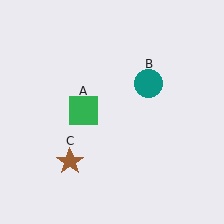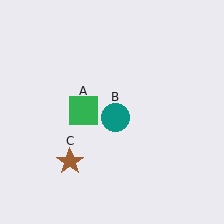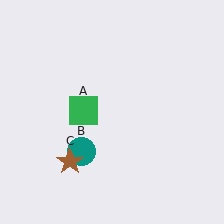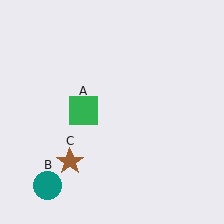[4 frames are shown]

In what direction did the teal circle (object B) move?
The teal circle (object B) moved down and to the left.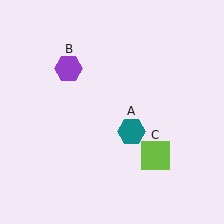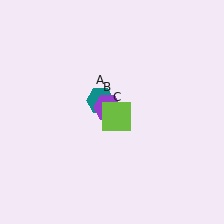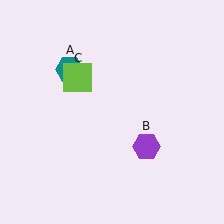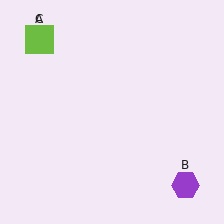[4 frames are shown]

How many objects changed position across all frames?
3 objects changed position: teal hexagon (object A), purple hexagon (object B), lime square (object C).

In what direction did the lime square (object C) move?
The lime square (object C) moved up and to the left.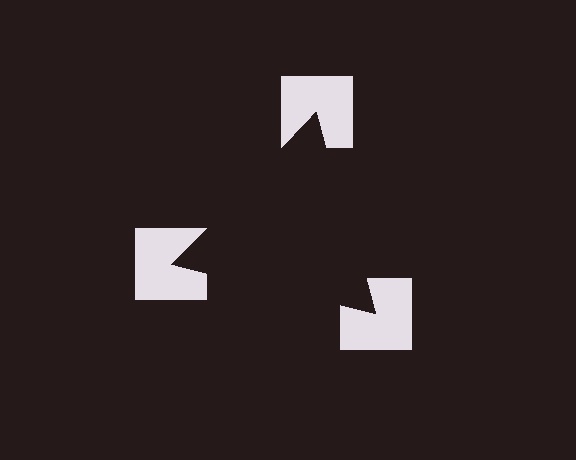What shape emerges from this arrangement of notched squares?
An illusory triangle — its edges are inferred from the aligned wedge cuts in the notched squares, not physically drawn.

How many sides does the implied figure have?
3 sides.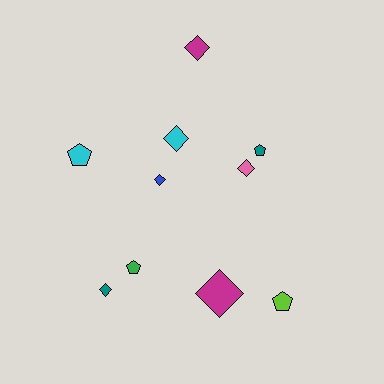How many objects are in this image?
There are 10 objects.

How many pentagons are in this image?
There are 4 pentagons.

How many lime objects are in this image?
There is 1 lime object.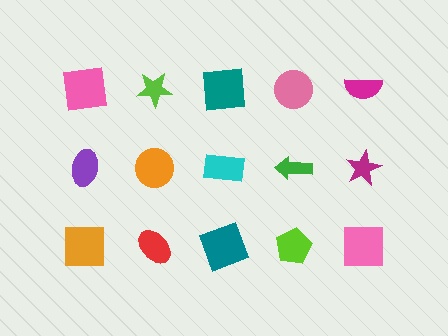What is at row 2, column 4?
A green arrow.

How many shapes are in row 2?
5 shapes.